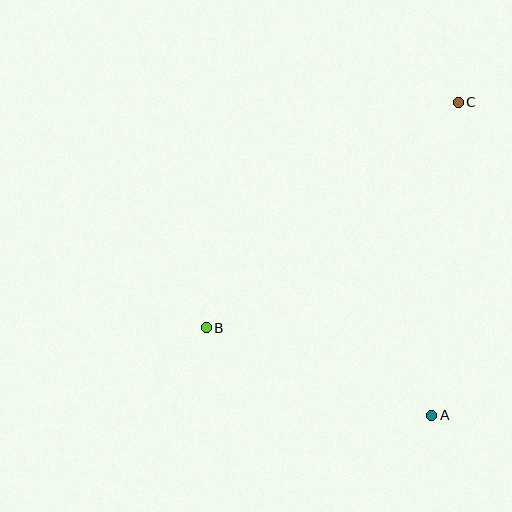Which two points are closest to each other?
Points A and B are closest to each other.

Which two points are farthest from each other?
Points B and C are farthest from each other.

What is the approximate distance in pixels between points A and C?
The distance between A and C is approximately 314 pixels.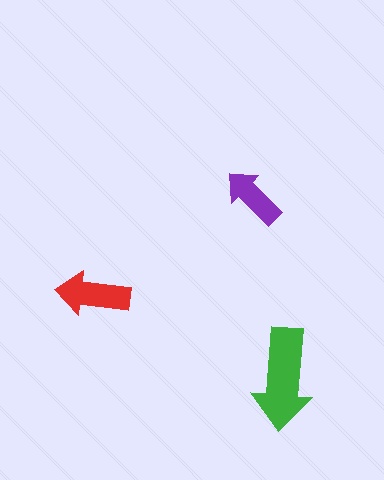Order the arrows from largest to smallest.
the green one, the red one, the purple one.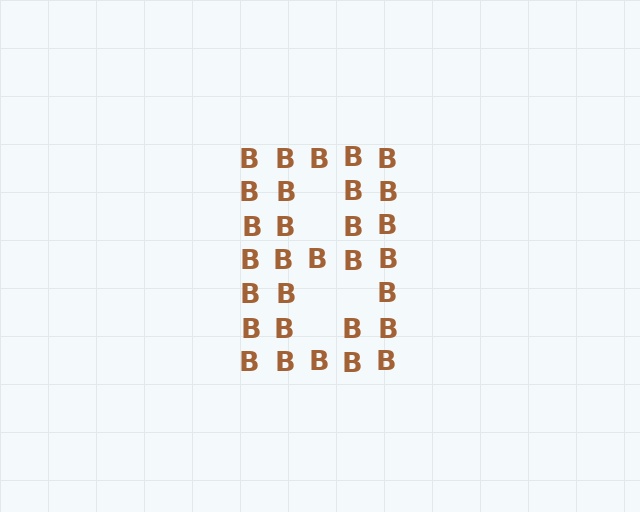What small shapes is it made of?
It is made of small letter B's.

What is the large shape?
The large shape is the letter B.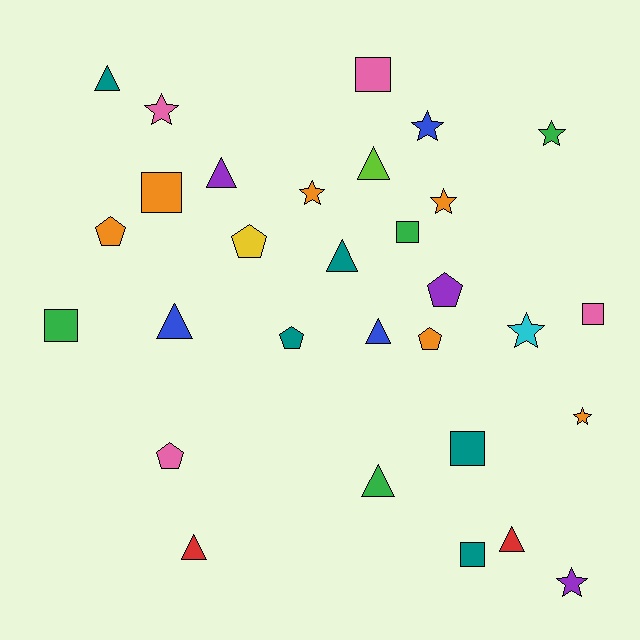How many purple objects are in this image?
There are 3 purple objects.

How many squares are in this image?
There are 7 squares.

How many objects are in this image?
There are 30 objects.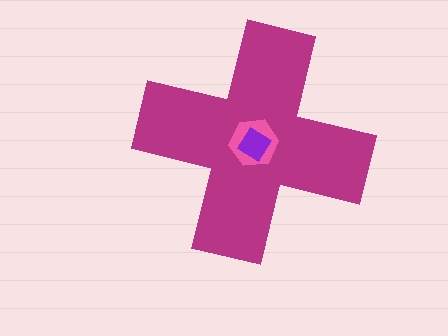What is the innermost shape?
The purple diamond.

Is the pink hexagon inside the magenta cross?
Yes.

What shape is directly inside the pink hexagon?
The purple diamond.